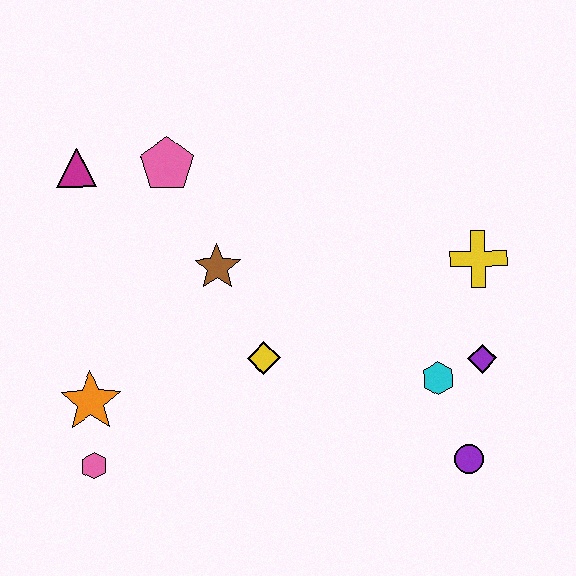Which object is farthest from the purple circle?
The magenta triangle is farthest from the purple circle.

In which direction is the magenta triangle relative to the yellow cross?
The magenta triangle is to the left of the yellow cross.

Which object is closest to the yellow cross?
The purple diamond is closest to the yellow cross.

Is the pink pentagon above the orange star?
Yes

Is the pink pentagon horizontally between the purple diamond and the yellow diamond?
No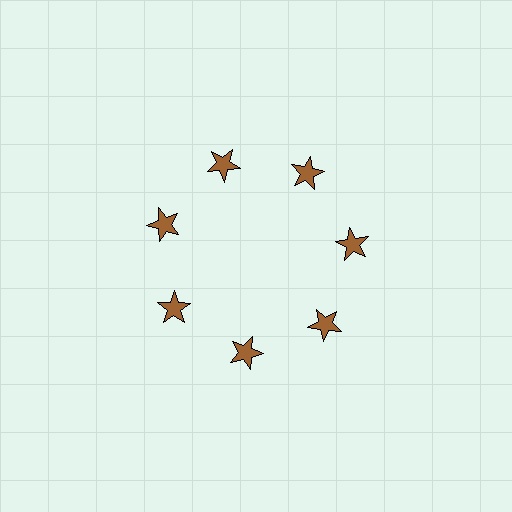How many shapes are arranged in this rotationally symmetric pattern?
There are 7 shapes, arranged in 7 groups of 1.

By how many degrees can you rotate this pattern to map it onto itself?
The pattern maps onto itself every 51 degrees of rotation.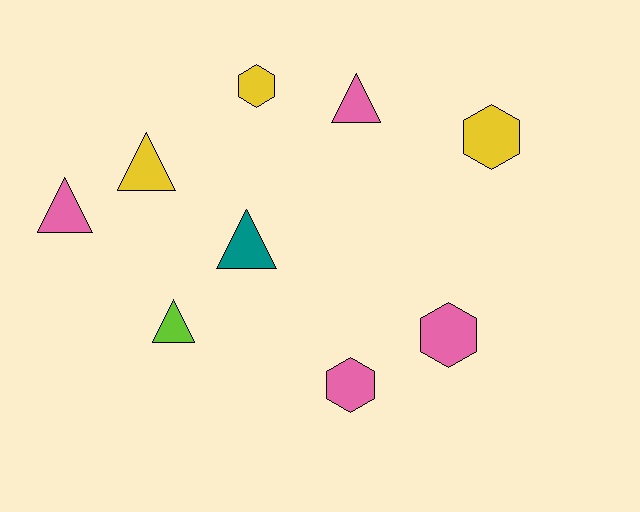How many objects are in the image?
There are 9 objects.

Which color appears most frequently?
Pink, with 4 objects.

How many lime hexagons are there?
There are no lime hexagons.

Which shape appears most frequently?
Triangle, with 5 objects.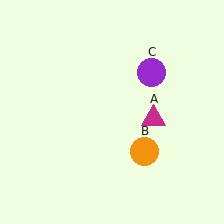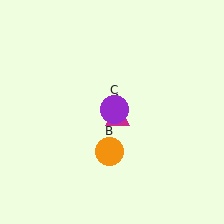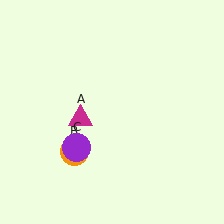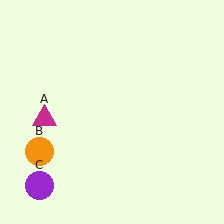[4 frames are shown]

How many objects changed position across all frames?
3 objects changed position: magenta triangle (object A), orange circle (object B), purple circle (object C).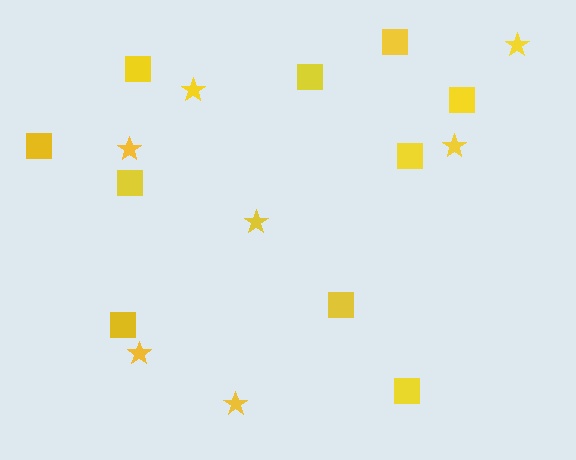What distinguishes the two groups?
There are 2 groups: one group of squares (10) and one group of stars (7).